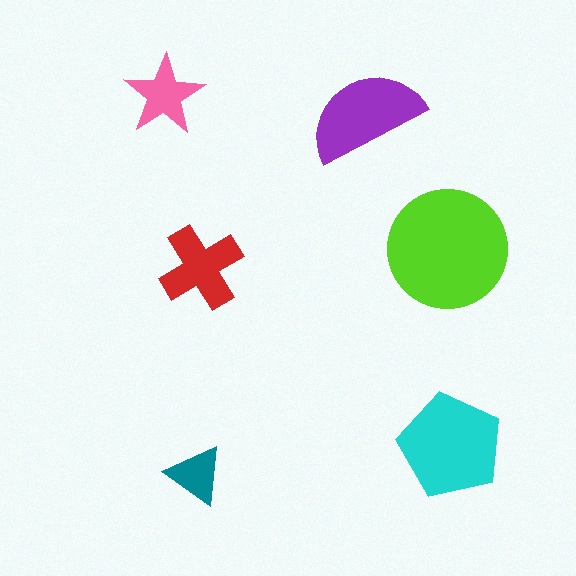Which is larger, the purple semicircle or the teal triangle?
The purple semicircle.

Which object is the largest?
The lime circle.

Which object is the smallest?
The teal triangle.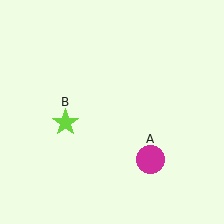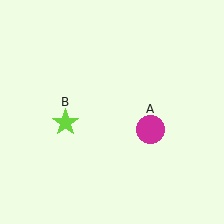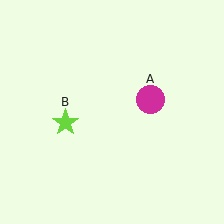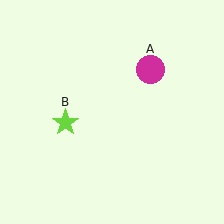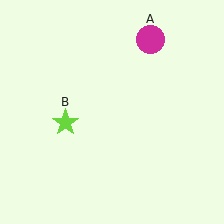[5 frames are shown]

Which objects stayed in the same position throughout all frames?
Lime star (object B) remained stationary.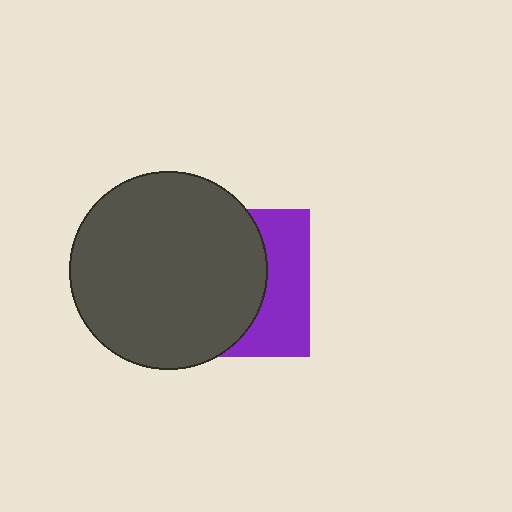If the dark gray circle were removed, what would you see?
You would see the complete purple square.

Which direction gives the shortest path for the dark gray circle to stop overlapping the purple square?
Moving left gives the shortest separation.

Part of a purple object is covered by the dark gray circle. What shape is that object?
It is a square.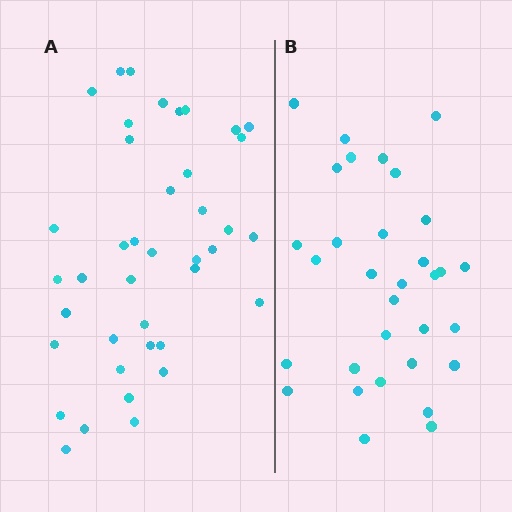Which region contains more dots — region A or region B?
Region A (the left region) has more dots.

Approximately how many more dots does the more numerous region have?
Region A has roughly 8 or so more dots than region B.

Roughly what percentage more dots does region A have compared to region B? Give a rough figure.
About 25% more.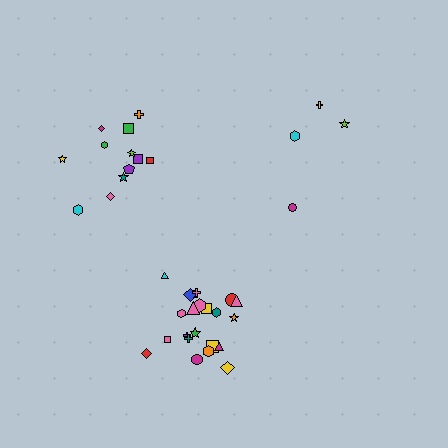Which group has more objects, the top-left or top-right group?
The top-left group.